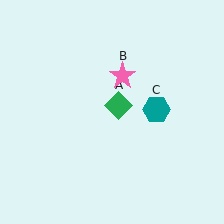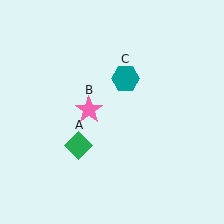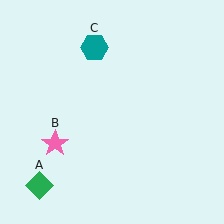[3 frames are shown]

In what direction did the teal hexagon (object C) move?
The teal hexagon (object C) moved up and to the left.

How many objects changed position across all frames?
3 objects changed position: green diamond (object A), pink star (object B), teal hexagon (object C).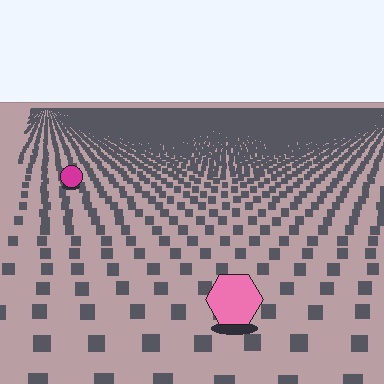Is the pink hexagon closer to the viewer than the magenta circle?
Yes. The pink hexagon is closer — you can tell from the texture gradient: the ground texture is coarser near it.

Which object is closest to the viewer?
The pink hexagon is closest. The texture marks near it are larger and more spread out.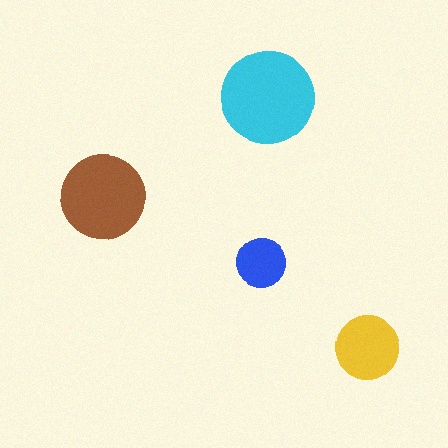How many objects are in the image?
There are 4 objects in the image.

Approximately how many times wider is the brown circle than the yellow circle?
About 1.5 times wider.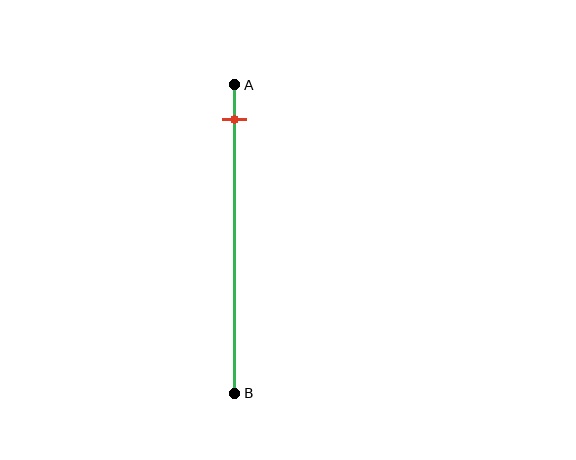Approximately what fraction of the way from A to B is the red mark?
The red mark is approximately 10% of the way from A to B.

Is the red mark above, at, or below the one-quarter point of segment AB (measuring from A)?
The red mark is above the one-quarter point of segment AB.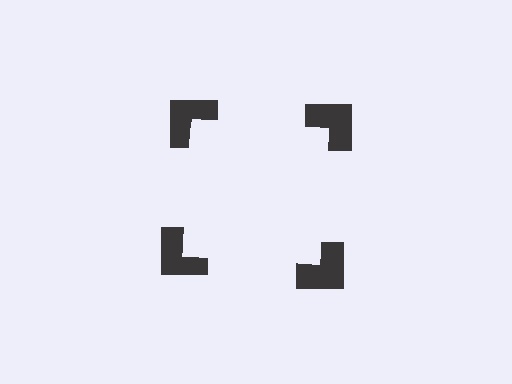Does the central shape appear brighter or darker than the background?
It typically appears slightly brighter than the background, even though no actual brightness change is drawn.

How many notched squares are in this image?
There are 4 — one at each vertex of the illusory square.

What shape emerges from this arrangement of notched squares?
An illusory square — its edges are inferred from the aligned wedge cuts in the notched squares, not physically drawn.